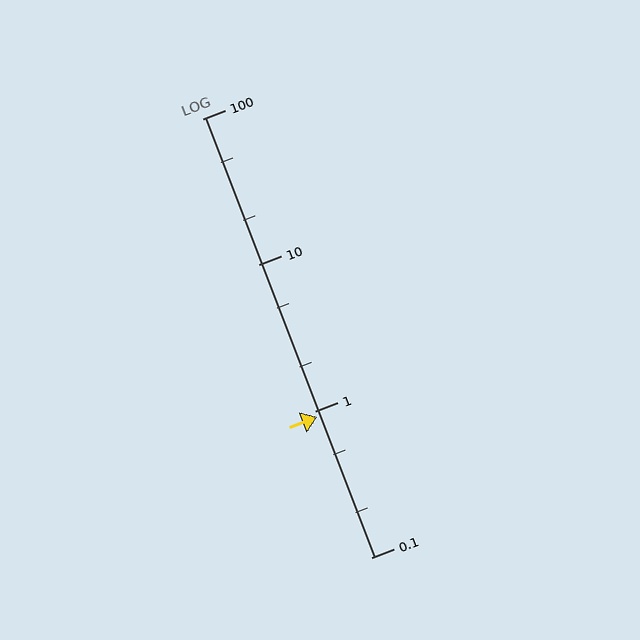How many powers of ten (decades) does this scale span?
The scale spans 3 decades, from 0.1 to 100.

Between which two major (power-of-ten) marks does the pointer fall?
The pointer is between 0.1 and 1.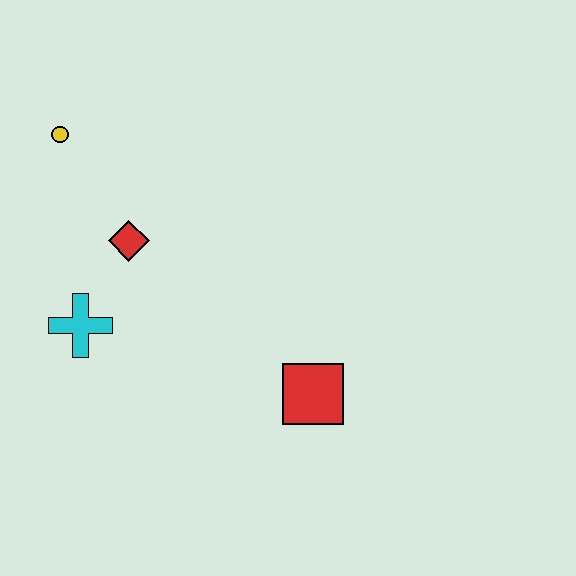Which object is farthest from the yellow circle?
The red square is farthest from the yellow circle.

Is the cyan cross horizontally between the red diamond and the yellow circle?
Yes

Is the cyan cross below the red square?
No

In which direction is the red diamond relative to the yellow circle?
The red diamond is below the yellow circle.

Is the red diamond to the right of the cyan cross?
Yes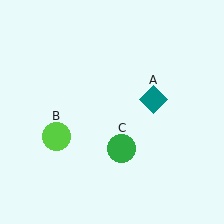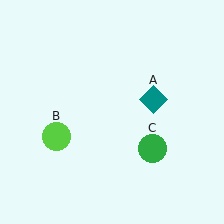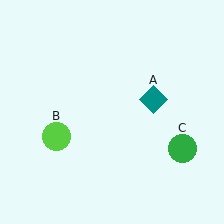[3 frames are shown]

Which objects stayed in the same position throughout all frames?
Teal diamond (object A) and lime circle (object B) remained stationary.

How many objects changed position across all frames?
1 object changed position: green circle (object C).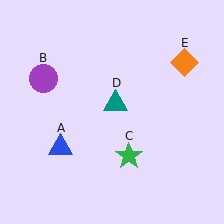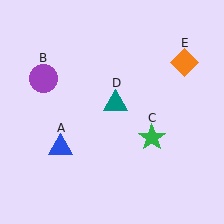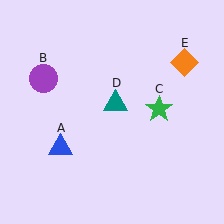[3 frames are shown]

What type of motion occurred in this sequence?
The green star (object C) rotated counterclockwise around the center of the scene.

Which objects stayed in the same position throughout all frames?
Blue triangle (object A) and purple circle (object B) and teal triangle (object D) and orange diamond (object E) remained stationary.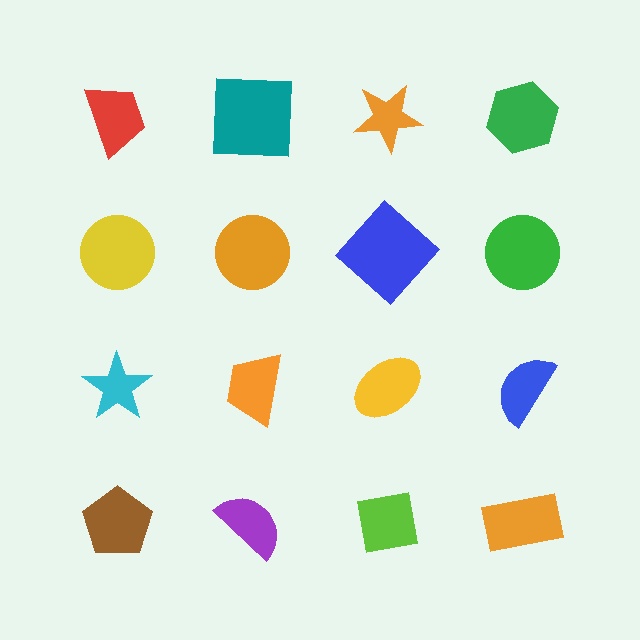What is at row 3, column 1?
A cyan star.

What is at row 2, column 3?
A blue diamond.